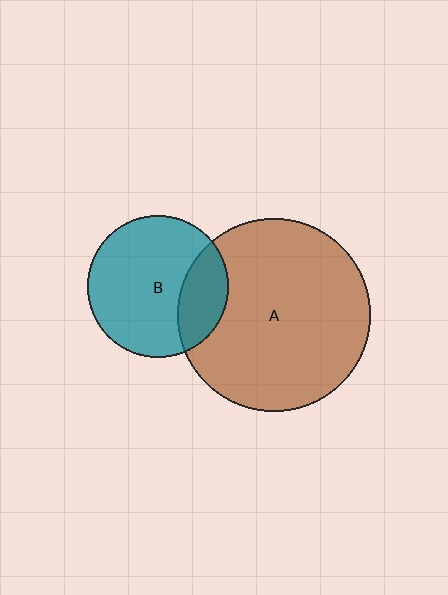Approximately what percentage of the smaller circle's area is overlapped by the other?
Approximately 25%.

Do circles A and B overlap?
Yes.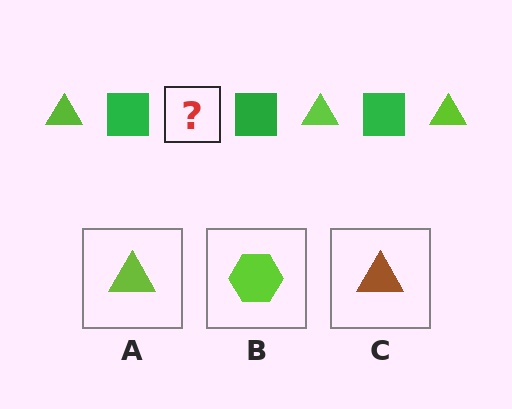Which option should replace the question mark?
Option A.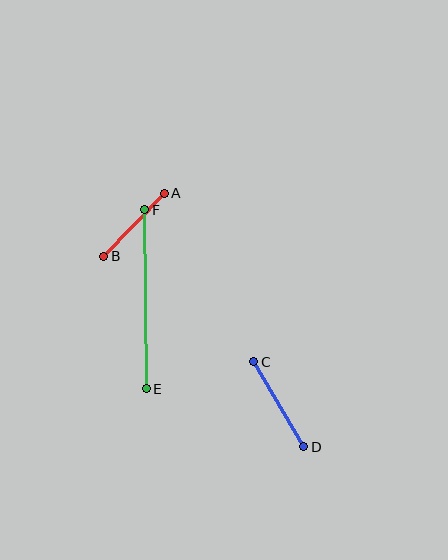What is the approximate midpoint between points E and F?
The midpoint is at approximately (146, 299) pixels.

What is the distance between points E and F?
The distance is approximately 179 pixels.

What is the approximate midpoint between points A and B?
The midpoint is at approximately (134, 225) pixels.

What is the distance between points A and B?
The distance is approximately 87 pixels.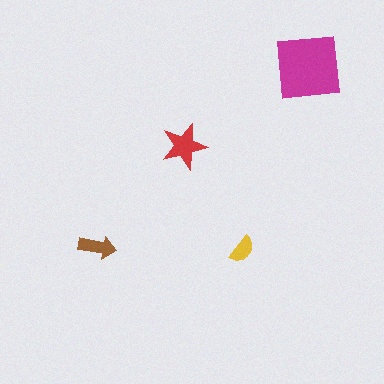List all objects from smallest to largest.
The yellow semicircle, the brown arrow, the red star, the magenta square.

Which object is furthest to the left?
The brown arrow is leftmost.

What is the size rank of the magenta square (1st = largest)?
1st.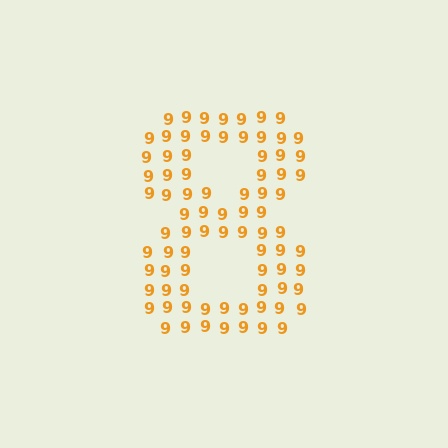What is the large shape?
The large shape is the digit 8.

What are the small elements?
The small elements are digit 9's.